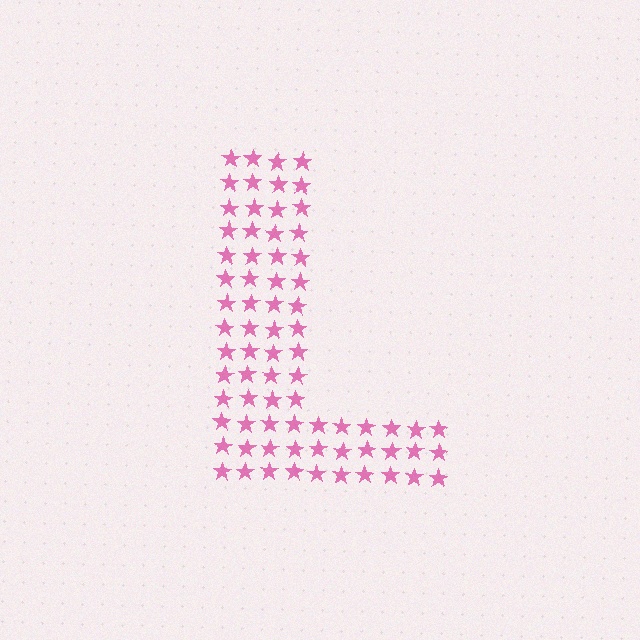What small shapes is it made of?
It is made of small stars.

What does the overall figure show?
The overall figure shows the letter L.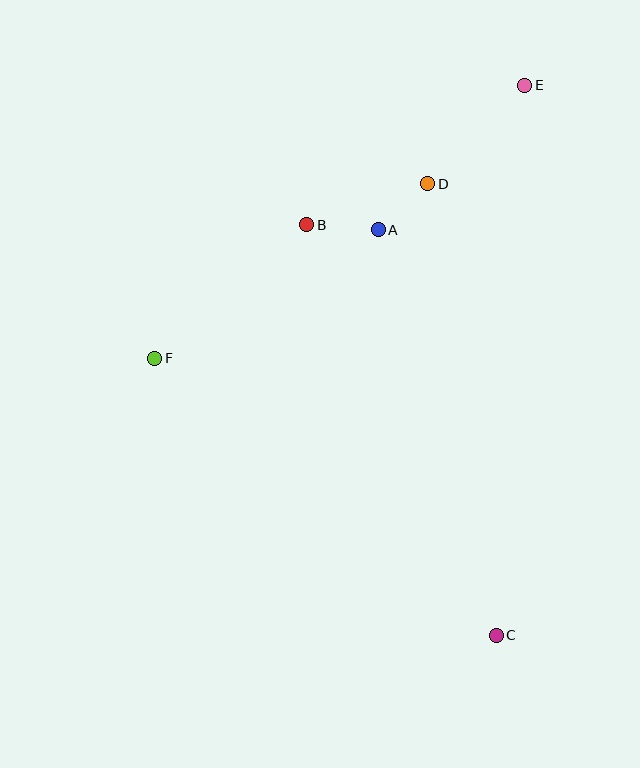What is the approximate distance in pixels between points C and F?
The distance between C and F is approximately 439 pixels.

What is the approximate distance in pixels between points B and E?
The distance between B and E is approximately 259 pixels.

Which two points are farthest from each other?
Points C and E are farthest from each other.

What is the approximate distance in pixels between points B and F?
The distance between B and F is approximately 202 pixels.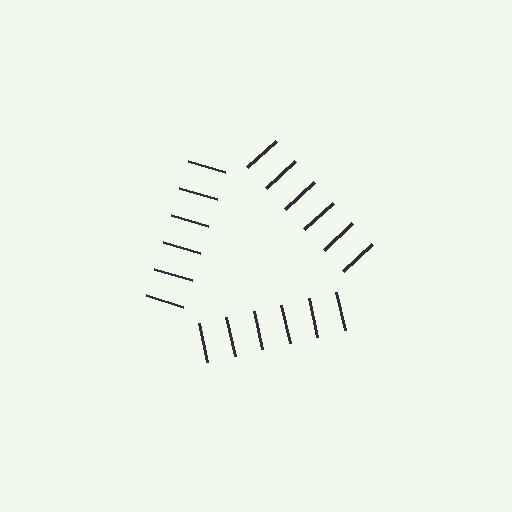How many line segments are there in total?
18 — 6 along each of the 3 edges.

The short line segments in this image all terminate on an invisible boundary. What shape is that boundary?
An illusory triangle — the line segments terminate on its edges but no continuous stroke is drawn.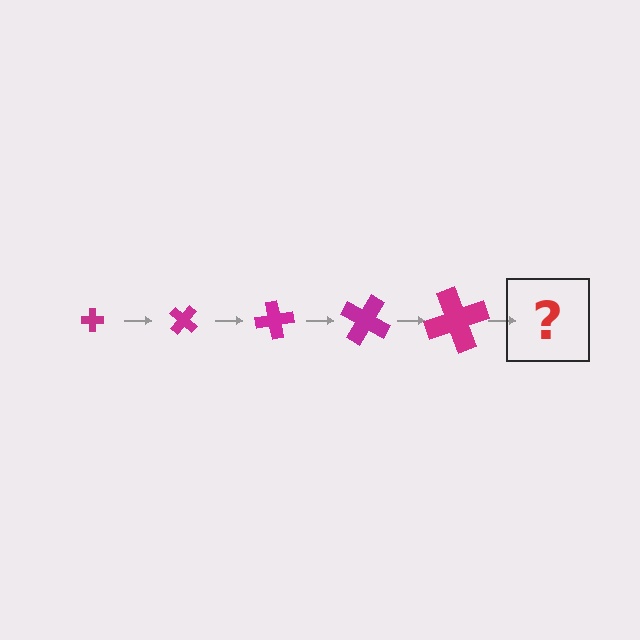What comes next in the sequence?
The next element should be a cross, larger than the previous one and rotated 200 degrees from the start.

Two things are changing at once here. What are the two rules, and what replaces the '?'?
The two rules are that the cross grows larger each step and it rotates 40 degrees each step. The '?' should be a cross, larger than the previous one and rotated 200 degrees from the start.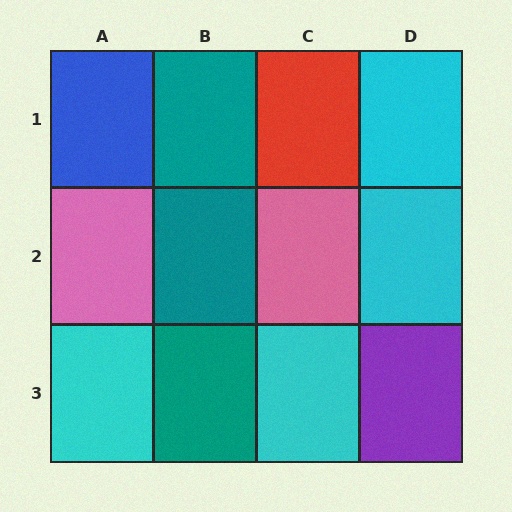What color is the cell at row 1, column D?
Cyan.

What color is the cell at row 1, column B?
Teal.